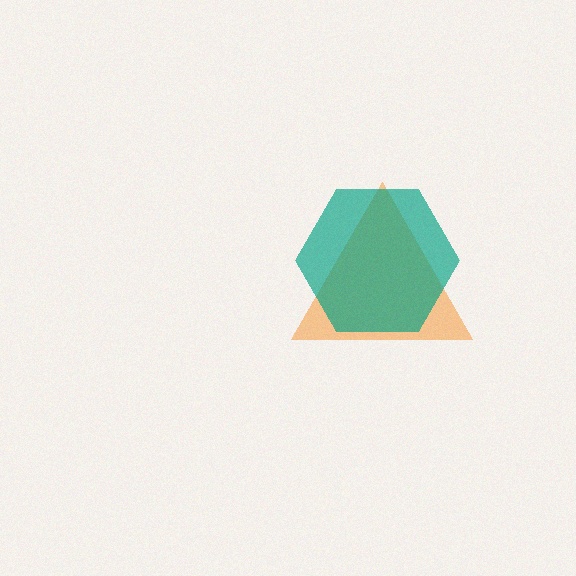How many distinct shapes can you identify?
There are 2 distinct shapes: an orange triangle, a teal hexagon.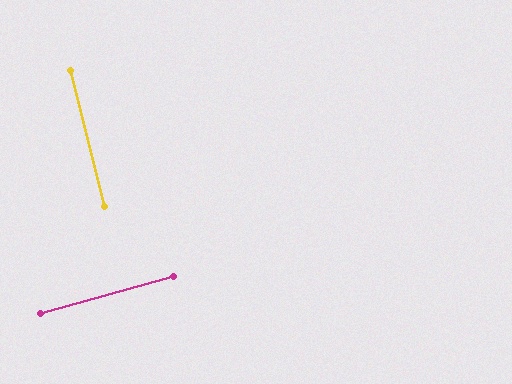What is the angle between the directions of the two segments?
Approximately 89 degrees.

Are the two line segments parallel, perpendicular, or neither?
Perpendicular — they meet at approximately 89°.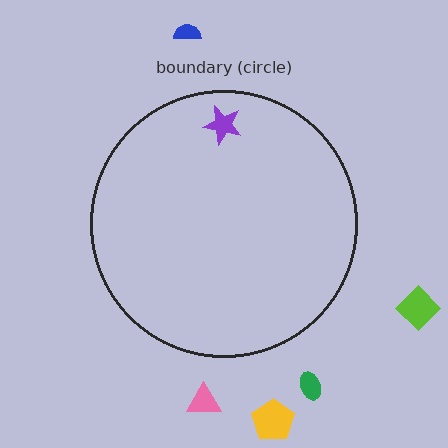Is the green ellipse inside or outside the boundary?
Outside.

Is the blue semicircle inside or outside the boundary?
Outside.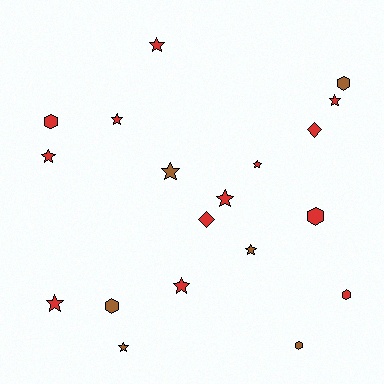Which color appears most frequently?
Red, with 13 objects.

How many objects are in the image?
There are 19 objects.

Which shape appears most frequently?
Star, with 11 objects.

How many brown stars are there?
There are 3 brown stars.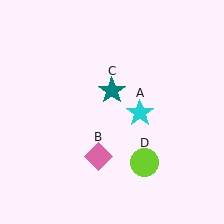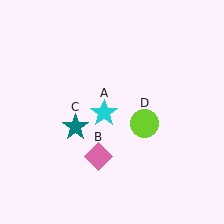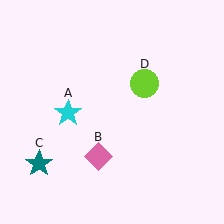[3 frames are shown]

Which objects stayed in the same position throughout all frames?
Pink diamond (object B) remained stationary.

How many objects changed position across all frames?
3 objects changed position: cyan star (object A), teal star (object C), lime circle (object D).